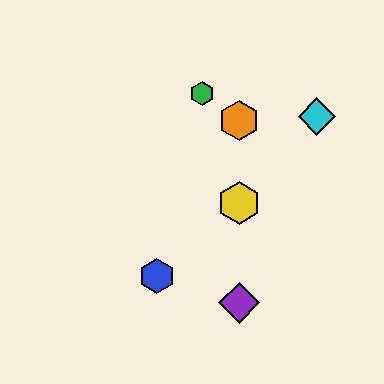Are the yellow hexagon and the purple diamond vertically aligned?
Yes, both are at x≈239.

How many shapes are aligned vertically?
4 shapes (the red hexagon, the yellow hexagon, the purple diamond, the orange hexagon) are aligned vertically.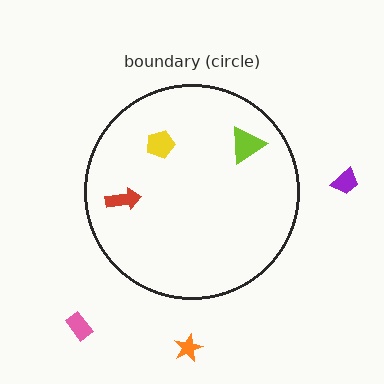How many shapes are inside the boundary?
3 inside, 3 outside.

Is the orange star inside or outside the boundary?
Outside.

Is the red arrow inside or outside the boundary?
Inside.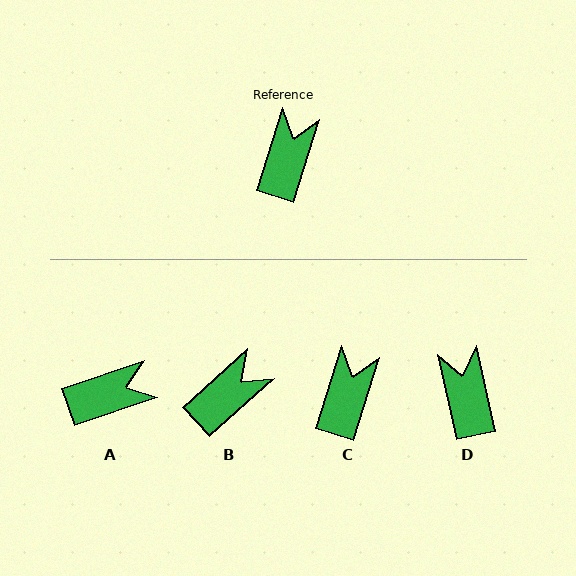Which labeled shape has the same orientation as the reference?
C.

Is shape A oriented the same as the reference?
No, it is off by about 54 degrees.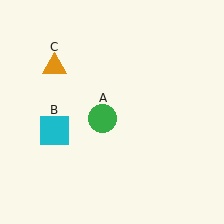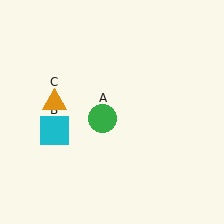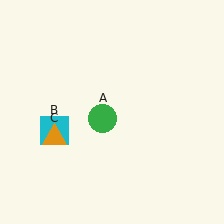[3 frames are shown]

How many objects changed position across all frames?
1 object changed position: orange triangle (object C).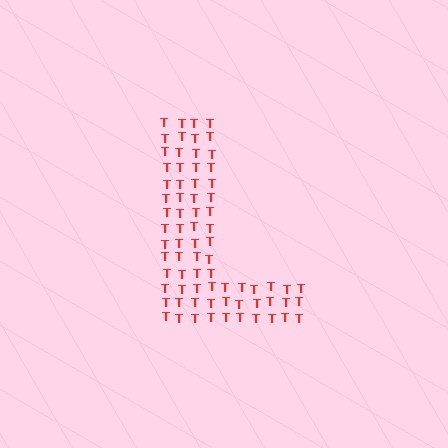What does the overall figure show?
The overall figure shows the letter L.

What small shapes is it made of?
It is made of small letter T's.